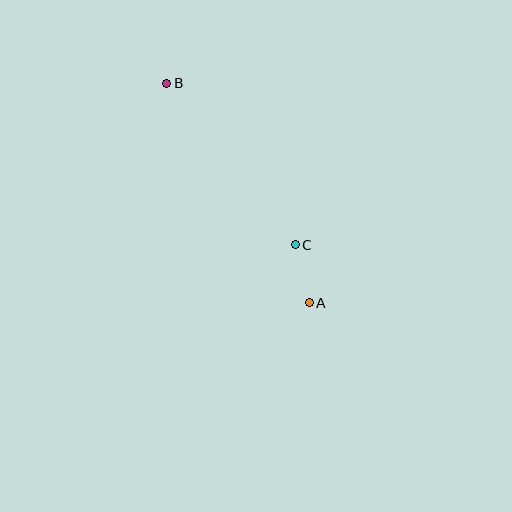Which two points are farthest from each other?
Points A and B are farthest from each other.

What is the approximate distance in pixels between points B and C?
The distance between B and C is approximately 206 pixels.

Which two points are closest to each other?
Points A and C are closest to each other.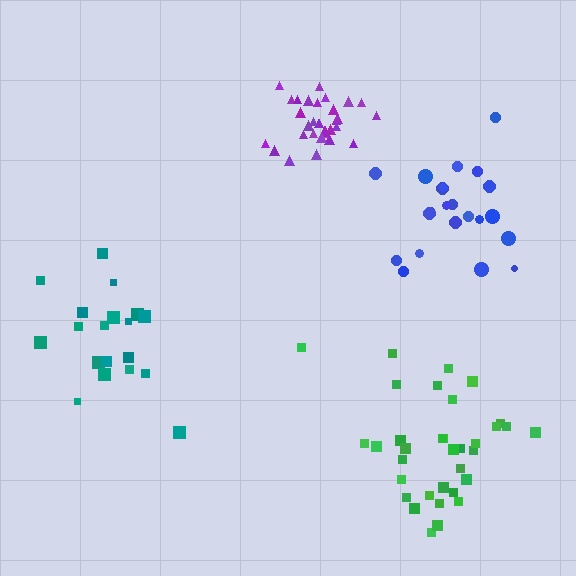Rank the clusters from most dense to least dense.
purple, blue, green, teal.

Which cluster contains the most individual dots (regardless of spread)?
Green (34).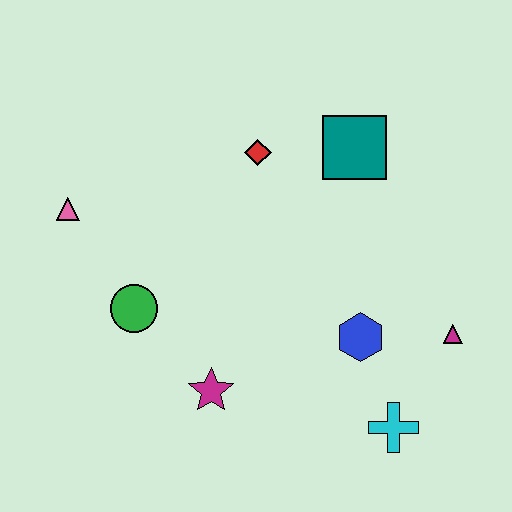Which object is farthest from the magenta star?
The teal square is farthest from the magenta star.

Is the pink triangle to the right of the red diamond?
No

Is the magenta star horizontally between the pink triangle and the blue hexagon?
Yes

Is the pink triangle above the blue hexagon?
Yes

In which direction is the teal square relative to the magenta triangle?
The teal square is above the magenta triangle.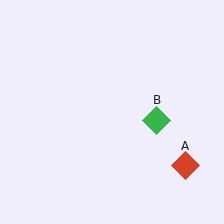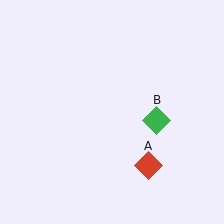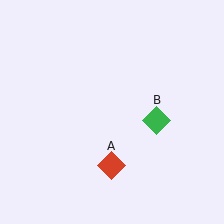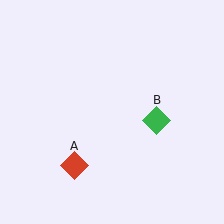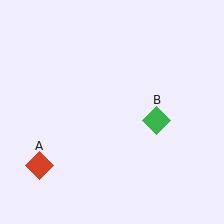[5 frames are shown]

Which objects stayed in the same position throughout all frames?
Green diamond (object B) remained stationary.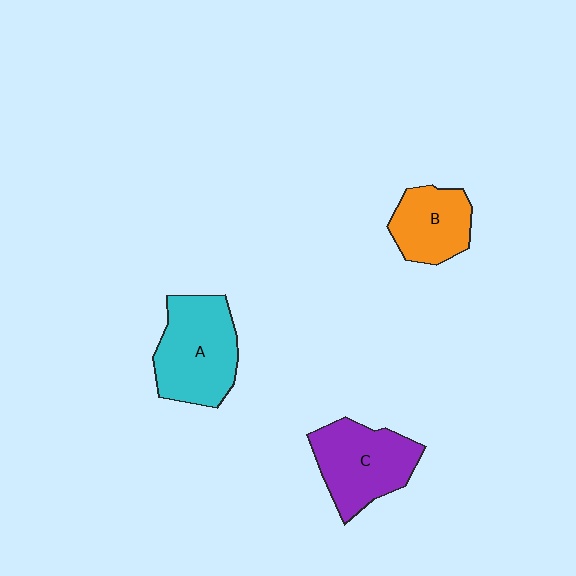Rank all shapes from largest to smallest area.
From largest to smallest: A (cyan), C (purple), B (orange).